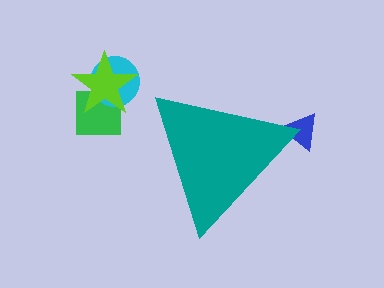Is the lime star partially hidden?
No, the lime star is fully visible.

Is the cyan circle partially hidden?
No, the cyan circle is fully visible.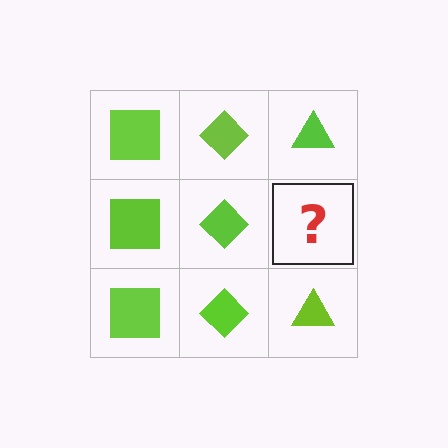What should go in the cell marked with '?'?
The missing cell should contain a lime triangle.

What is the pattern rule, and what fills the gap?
The rule is that each column has a consistent shape. The gap should be filled with a lime triangle.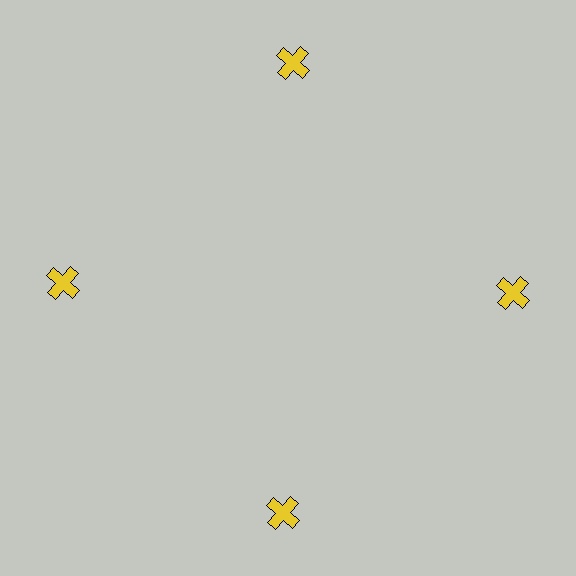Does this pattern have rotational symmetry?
Yes, this pattern has 4-fold rotational symmetry. It looks the same after rotating 90 degrees around the center.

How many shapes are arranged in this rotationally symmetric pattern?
There are 4 shapes, arranged in 4 groups of 1.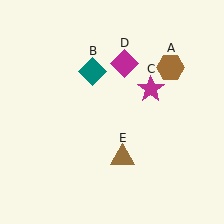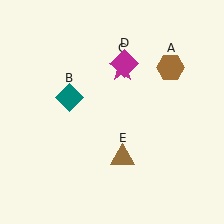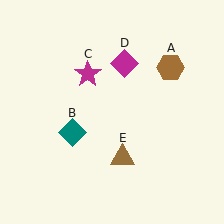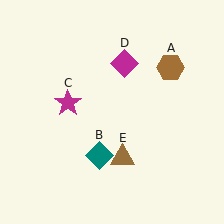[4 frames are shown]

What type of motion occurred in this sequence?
The teal diamond (object B), magenta star (object C) rotated counterclockwise around the center of the scene.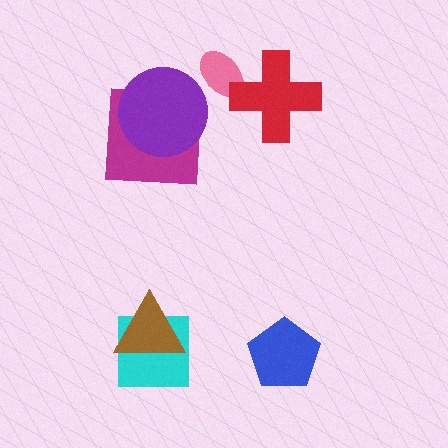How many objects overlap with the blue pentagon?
0 objects overlap with the blue pentagon.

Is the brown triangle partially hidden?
No, no other shape covers it.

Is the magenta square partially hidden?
Yes, it is partially covered by another shape.